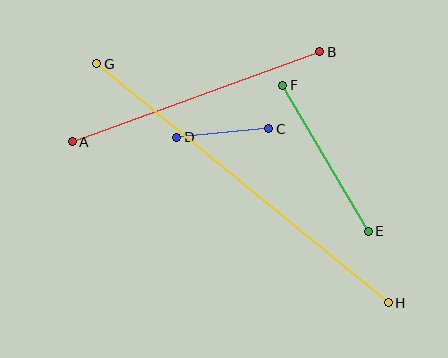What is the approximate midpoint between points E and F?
The midpoint is at approximately (325, 158) pixels.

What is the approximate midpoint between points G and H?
The midpoint is at approximately (243, 183) pixels.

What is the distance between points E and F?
The distance is approximately 169 pixels.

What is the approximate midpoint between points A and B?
The midpoint is at approximately (196, 97) pixels.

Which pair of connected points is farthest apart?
Points G and H are farthest apart.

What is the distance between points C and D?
The distance is approximately 92 pixels.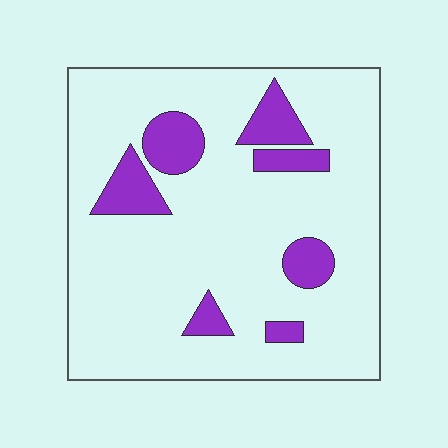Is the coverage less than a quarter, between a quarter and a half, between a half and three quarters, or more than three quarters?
Less than a quarter.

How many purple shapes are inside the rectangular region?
7.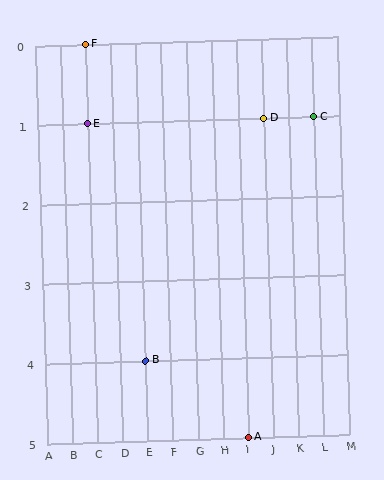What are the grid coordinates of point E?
Point E is at grid coordinates (C, 1).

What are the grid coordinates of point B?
Point B is at grid coordinates (E, 4).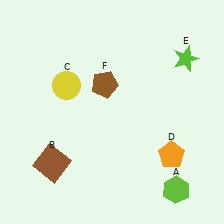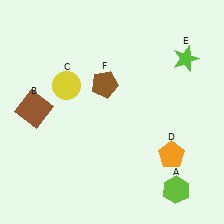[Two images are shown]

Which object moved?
The brown square (B) moved up.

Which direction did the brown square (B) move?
The brown square (B) moved up.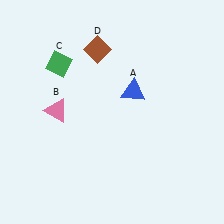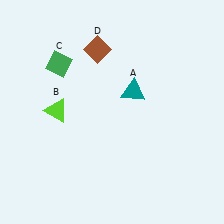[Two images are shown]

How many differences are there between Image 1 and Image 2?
There are 2 differences between the two images.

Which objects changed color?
A changed from blue to teal. B changed from pink to lime.